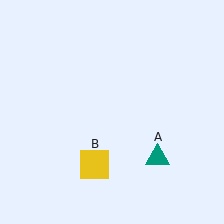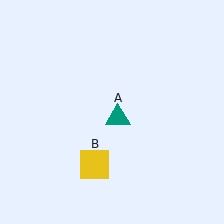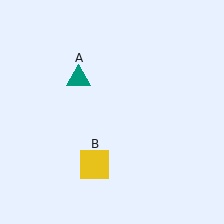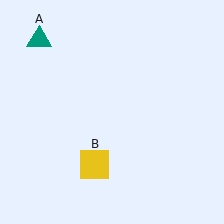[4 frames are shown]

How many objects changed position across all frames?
1 object changed position: teal triangle (object A).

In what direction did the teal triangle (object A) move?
The teal triangle (object A) moved up and to the left.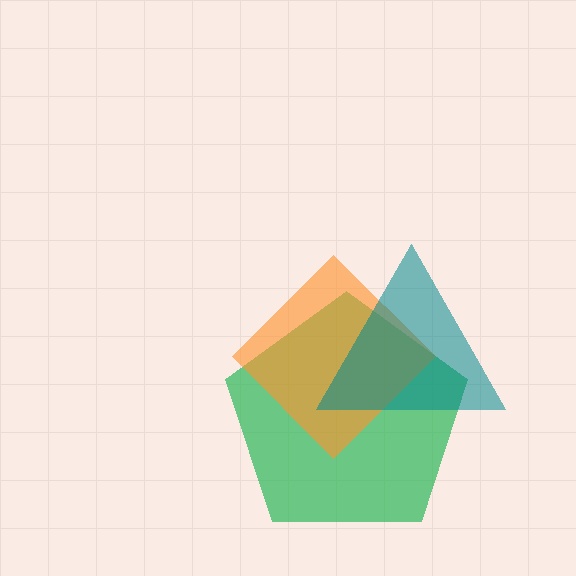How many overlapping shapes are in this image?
There are 3 overlapping shapes in the image.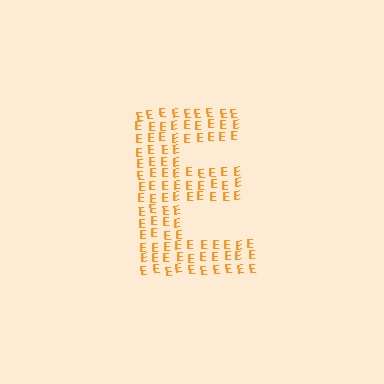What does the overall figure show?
The overall figure shows the letter E.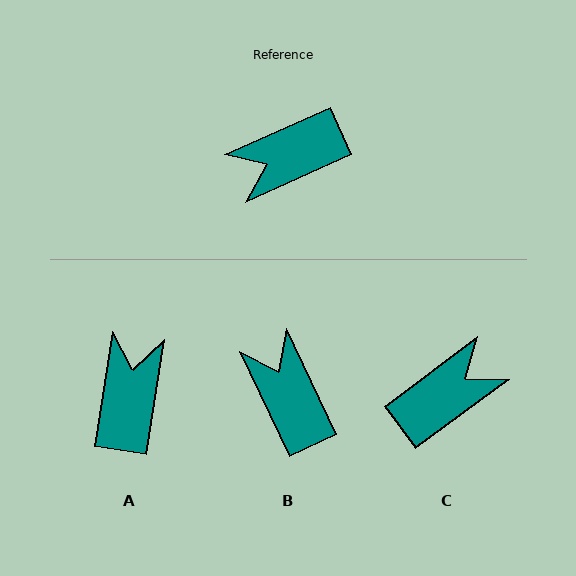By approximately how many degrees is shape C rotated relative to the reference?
Approximately 167 degrees clockwise.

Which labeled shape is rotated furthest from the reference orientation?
C, about 167 degrees away.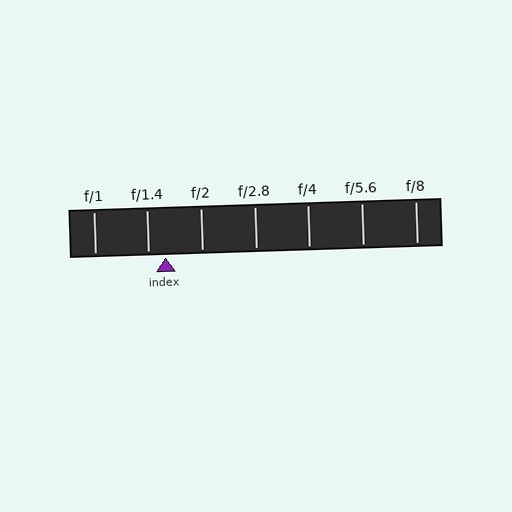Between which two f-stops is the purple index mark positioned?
The index mark is between f/1.4 and f/2.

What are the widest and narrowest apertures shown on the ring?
The widest aperture shown is f/1 and the narrowest is f/8.